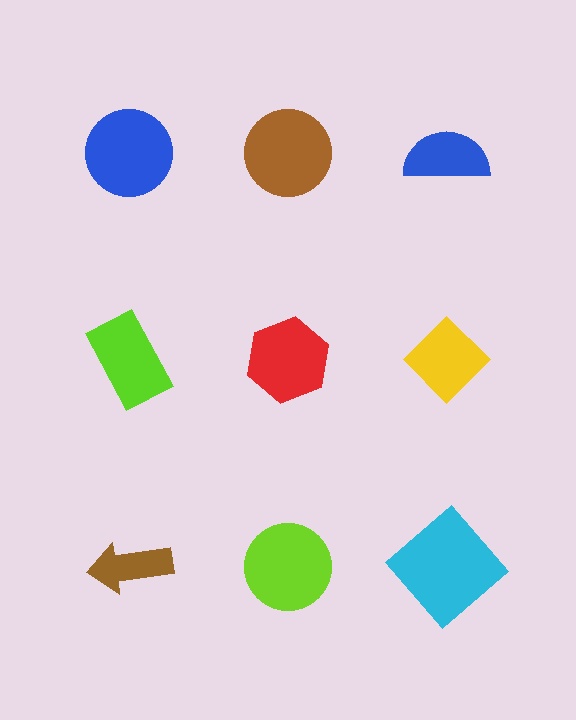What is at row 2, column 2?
A red hexagon.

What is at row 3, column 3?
A cyan diamond.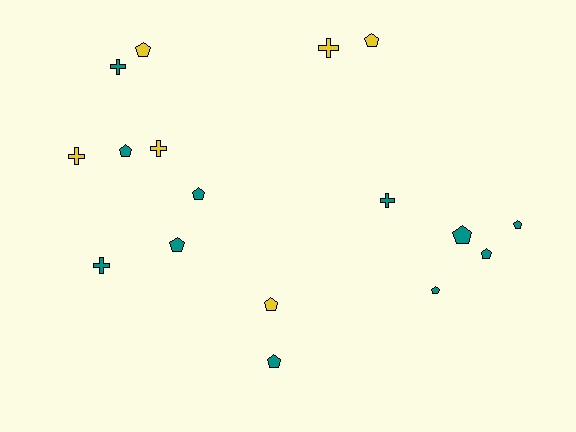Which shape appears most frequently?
Pentagon, with 11 objects.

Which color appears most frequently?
Teal, with 11 objects.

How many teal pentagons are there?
There are 8 teal pentagons.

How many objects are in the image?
There are 17 objects.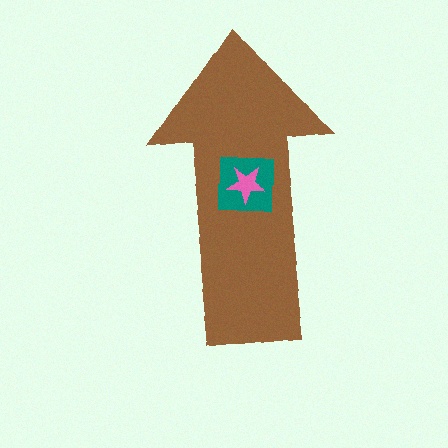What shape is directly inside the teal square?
The pink star.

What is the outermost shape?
The brown arrow.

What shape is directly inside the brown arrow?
The teal square.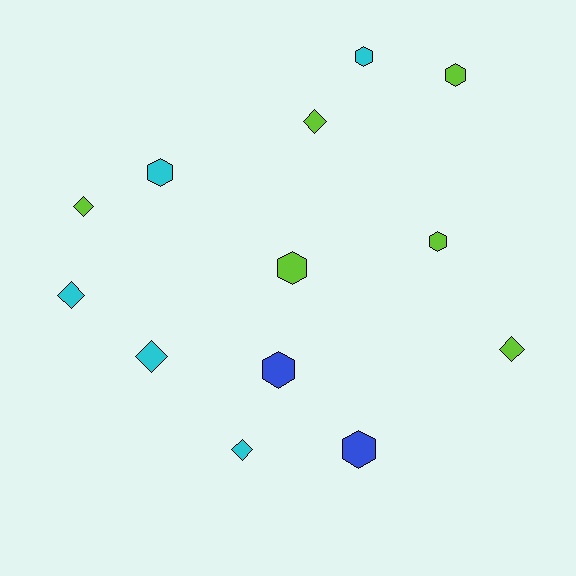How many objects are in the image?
There are 13 objects.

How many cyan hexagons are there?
There are 2 cyan hexagons.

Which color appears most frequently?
Lime, with 6 objects.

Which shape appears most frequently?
Hexagon, with 7 objects.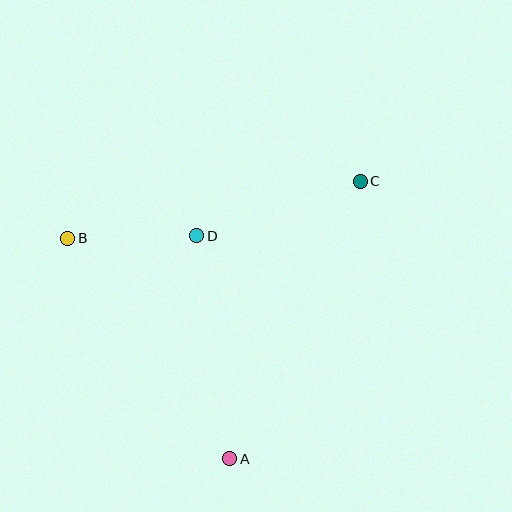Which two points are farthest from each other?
Points A and C are farthest from each other.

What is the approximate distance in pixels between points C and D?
The distance between C and D is approximately 172 pixels.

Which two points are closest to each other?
Points B and D are closest to each other.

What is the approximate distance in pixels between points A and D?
The distance between A and D is approximately 225 pixels.